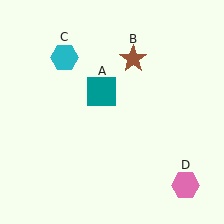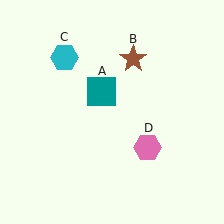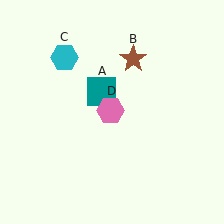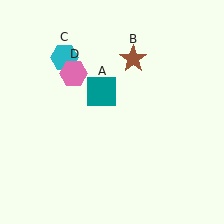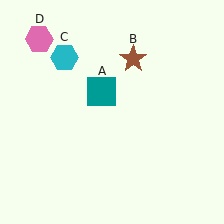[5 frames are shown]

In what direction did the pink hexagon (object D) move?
The pink hexagon (object D) moved up and to the left.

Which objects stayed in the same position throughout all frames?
Teal square (object A) and brown star (object B) and cyan hexagon (object C) remained stationary.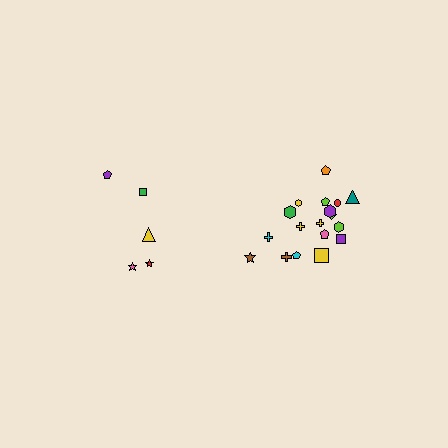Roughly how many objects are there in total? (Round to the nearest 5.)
Roughly 25 objects in total.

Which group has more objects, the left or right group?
The right group.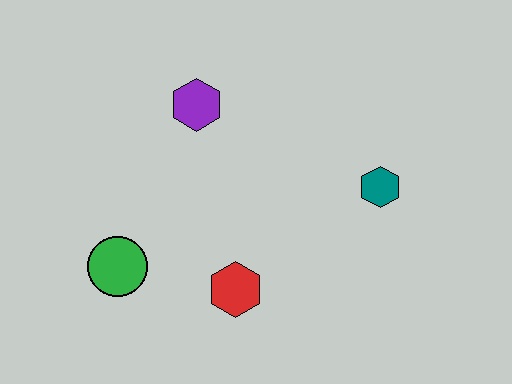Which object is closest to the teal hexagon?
The red hexagon is closest to the teal hexagon.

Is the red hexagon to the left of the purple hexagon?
No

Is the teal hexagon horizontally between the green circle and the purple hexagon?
No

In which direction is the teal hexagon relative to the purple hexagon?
The teal hexagon is to the right of the purple hexagon.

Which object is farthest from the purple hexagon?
The teal hexagon is farthest from the purple hexagon.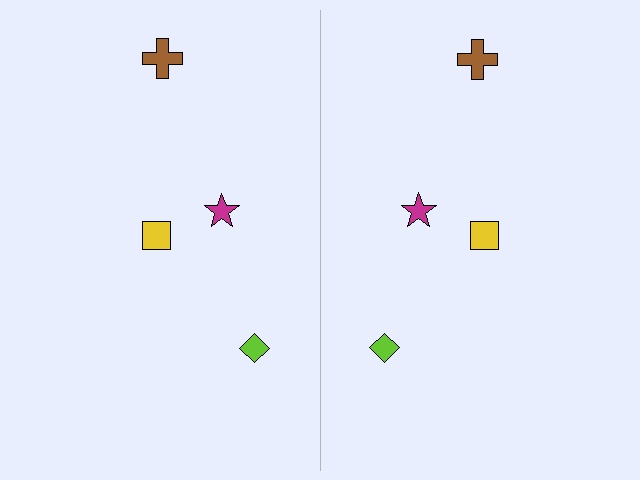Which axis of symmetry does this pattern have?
The pattern has a vertical axis of symmetry running through the center of the image.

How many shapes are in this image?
There are 8 shapes in this image.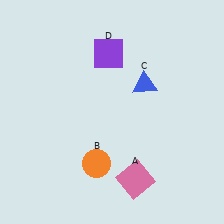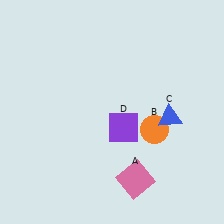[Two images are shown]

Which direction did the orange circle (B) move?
The orange circle (B) moved right.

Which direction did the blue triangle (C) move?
The blue triangle (C) moved down.